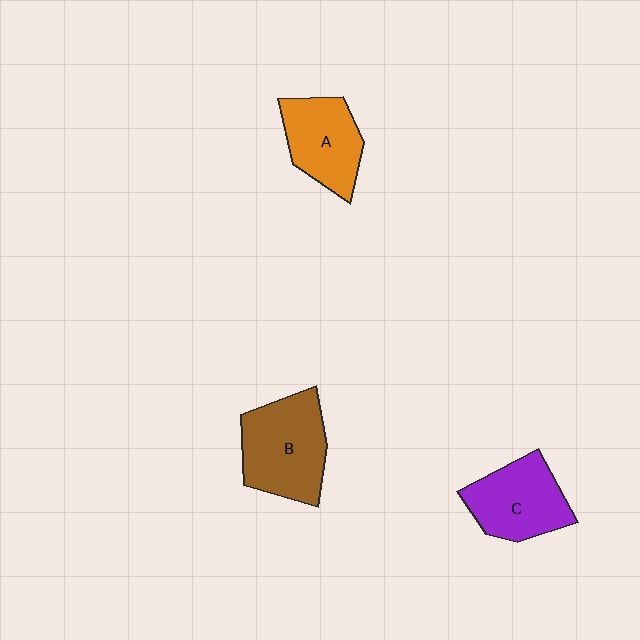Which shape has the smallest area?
Shape A (orange).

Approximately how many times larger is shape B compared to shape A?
Approximately 1.3 times.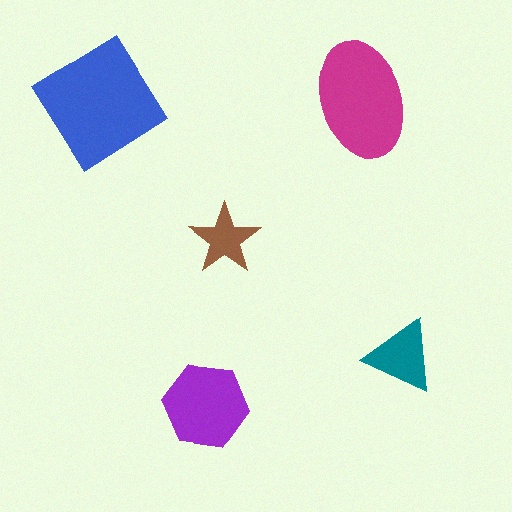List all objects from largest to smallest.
The blue diamond, the magenta ellipse, the purple hexagon, the teal triangle, the brown star.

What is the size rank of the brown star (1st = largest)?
5th.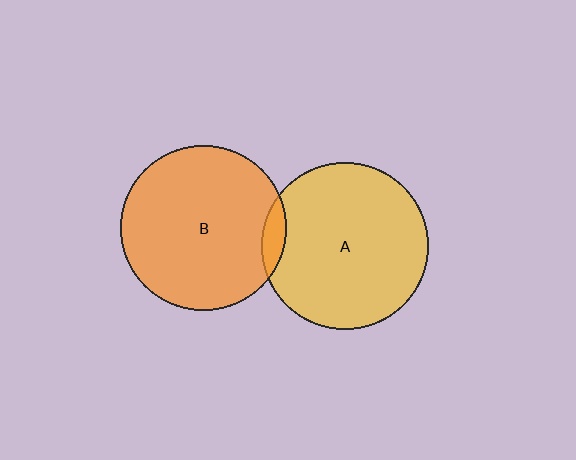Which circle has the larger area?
Circle A (yellow).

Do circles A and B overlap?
Yes.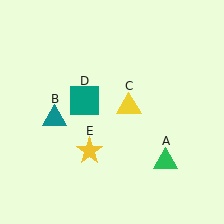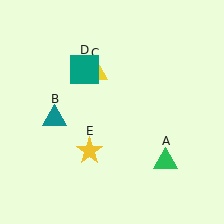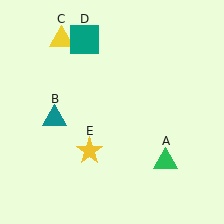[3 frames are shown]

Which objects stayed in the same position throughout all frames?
Green triangle (object A) and teal triangle (object B) and yellow star (object E) remained stationary.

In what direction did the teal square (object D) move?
The teal square (object D) moved up.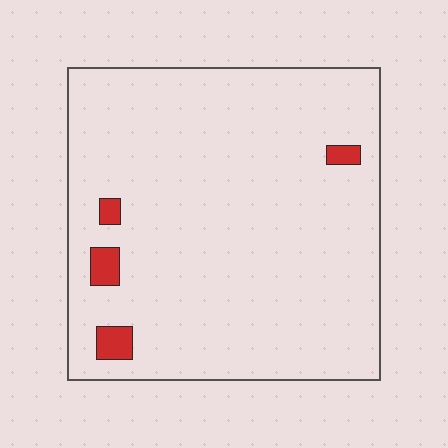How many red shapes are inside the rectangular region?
4.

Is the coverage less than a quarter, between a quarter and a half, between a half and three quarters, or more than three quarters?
Less than a quarter.